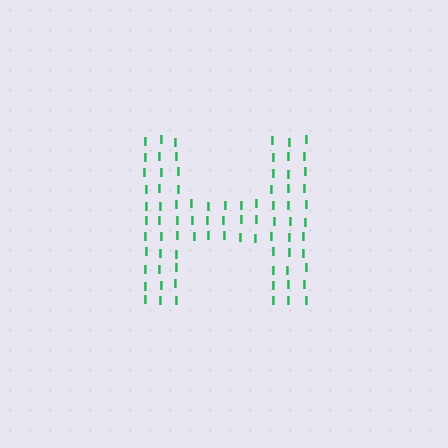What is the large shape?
The large shape is the letter H.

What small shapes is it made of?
It is made of small letter I's.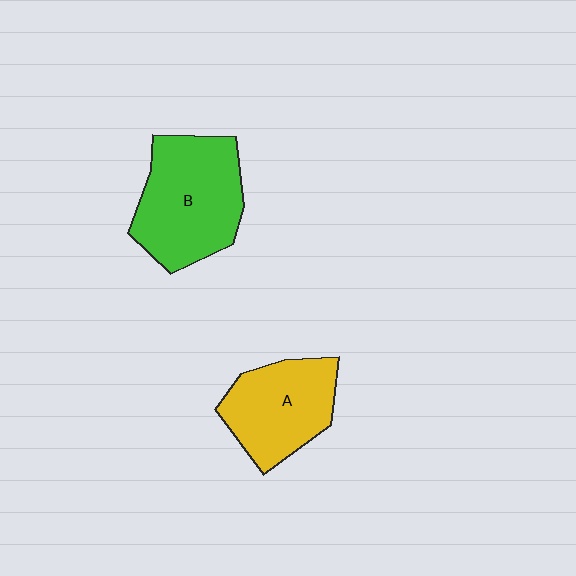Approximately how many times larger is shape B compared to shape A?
Approximately 1.3 times.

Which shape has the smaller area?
Shape A (yellow).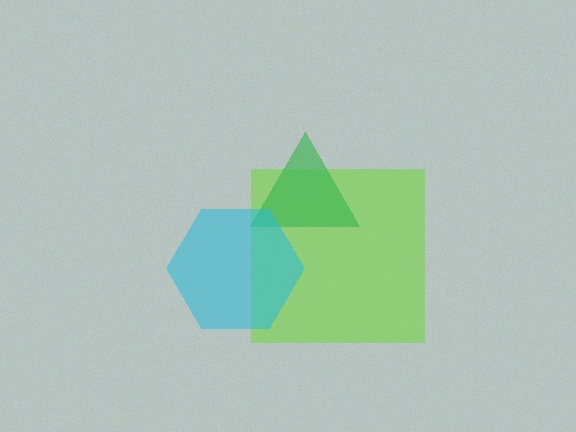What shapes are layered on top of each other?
The layered shapes are: a lime square, a green triangle, a cyan hexagon.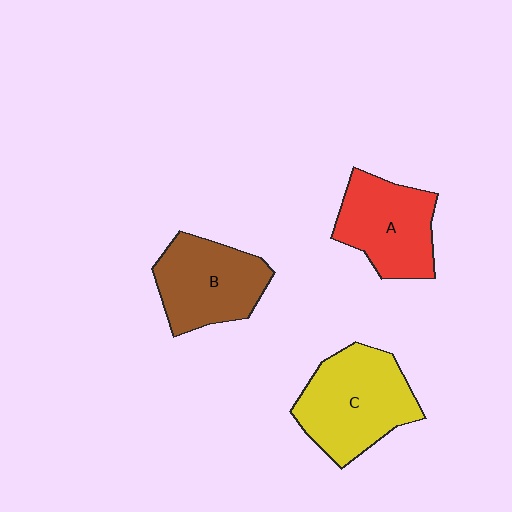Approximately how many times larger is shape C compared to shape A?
Approximately 1.2 times.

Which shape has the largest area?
Shape C (yellow).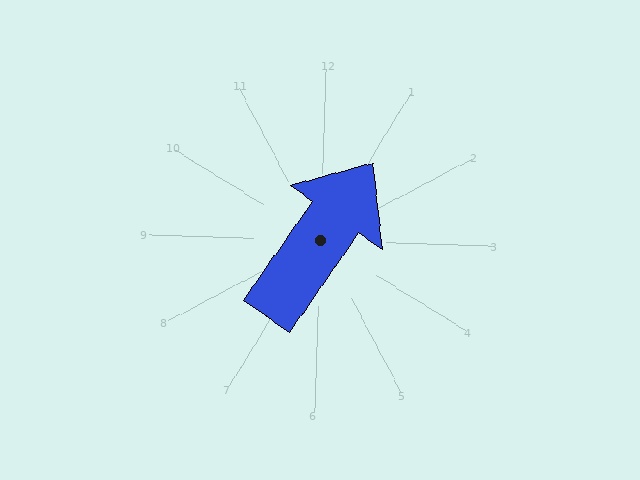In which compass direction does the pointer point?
Northeast.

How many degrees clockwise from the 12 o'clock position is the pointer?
Approximately 33 degrees.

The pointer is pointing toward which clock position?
Roughly 1 o'clock.